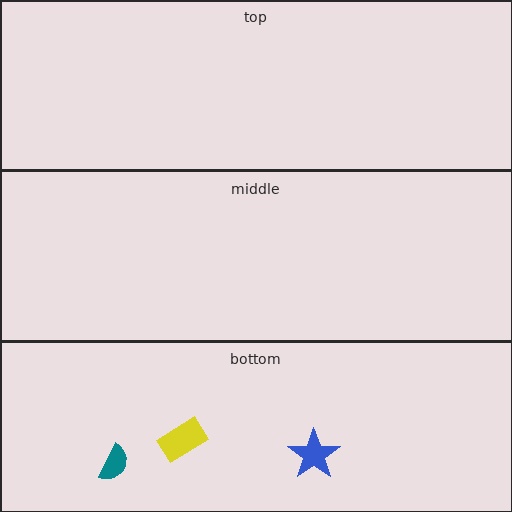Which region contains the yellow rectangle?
The bottom region.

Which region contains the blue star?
The bottom region.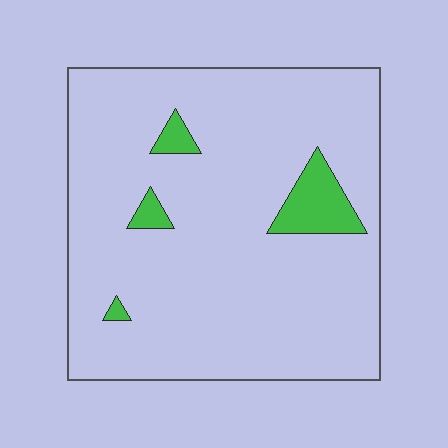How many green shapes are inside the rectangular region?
4.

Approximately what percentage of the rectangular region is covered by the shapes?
Approximately 5%.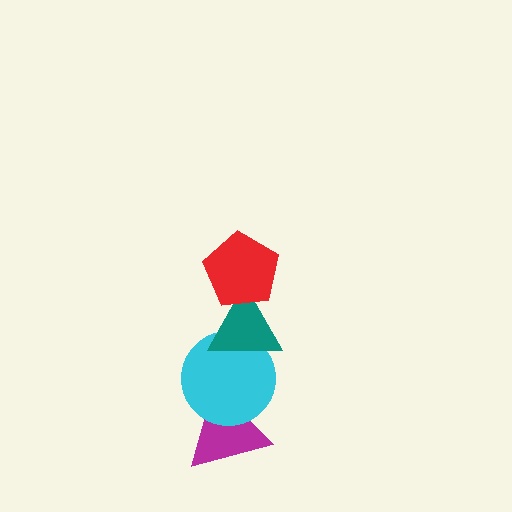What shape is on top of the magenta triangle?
The cyan circle is on top of the magenta triangle.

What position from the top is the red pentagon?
The red pentagon is 1st from the top.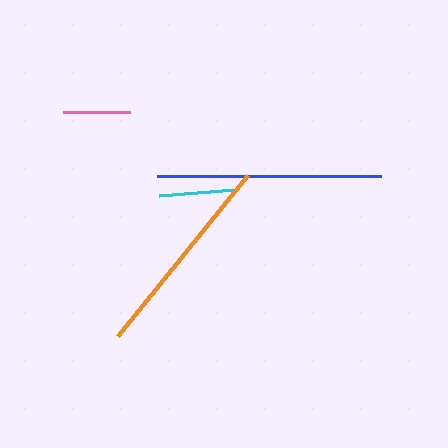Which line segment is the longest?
The blue line is the longest at approximately 224 pixels.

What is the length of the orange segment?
The orange segment is approximately 207 pixels long.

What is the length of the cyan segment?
The cyan segment is approximately 77 pixels long.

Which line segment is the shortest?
The pink line is the shortest at approximately 66 pixels.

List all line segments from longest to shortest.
From longest to shortest: blue, orange, cyan, pink.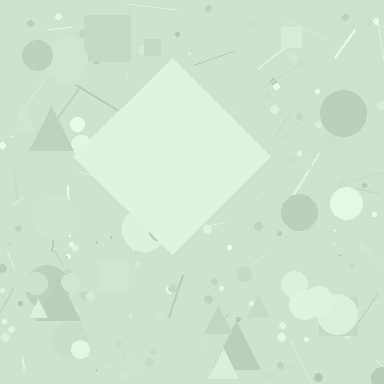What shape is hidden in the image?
A diamond is hidden in the image.